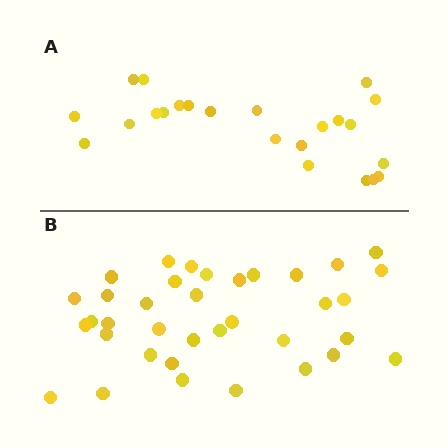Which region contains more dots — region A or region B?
Region B (the bottom region) has more dots.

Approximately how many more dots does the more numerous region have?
Region B has approximately 15 more dots than region A.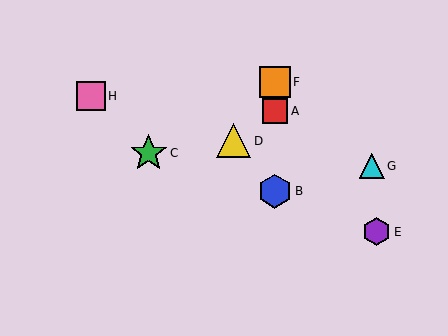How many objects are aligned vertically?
3 objects (A, B, F) are aligned vertically.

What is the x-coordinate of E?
Object E is at x≈377.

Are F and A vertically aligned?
Yes, both are at x≈275.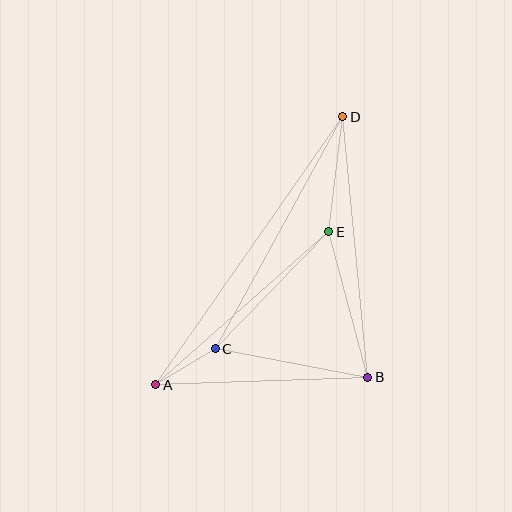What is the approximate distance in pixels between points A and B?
The distance between A and B is approximately 212 pixels.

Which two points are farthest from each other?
Points A and D are farthest from each other.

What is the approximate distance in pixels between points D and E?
The distance between D and E is approximately 116 pixels.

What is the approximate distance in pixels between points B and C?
The distance between B and C is approximately 156 pixels.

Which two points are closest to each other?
Points A and C are closest to each other.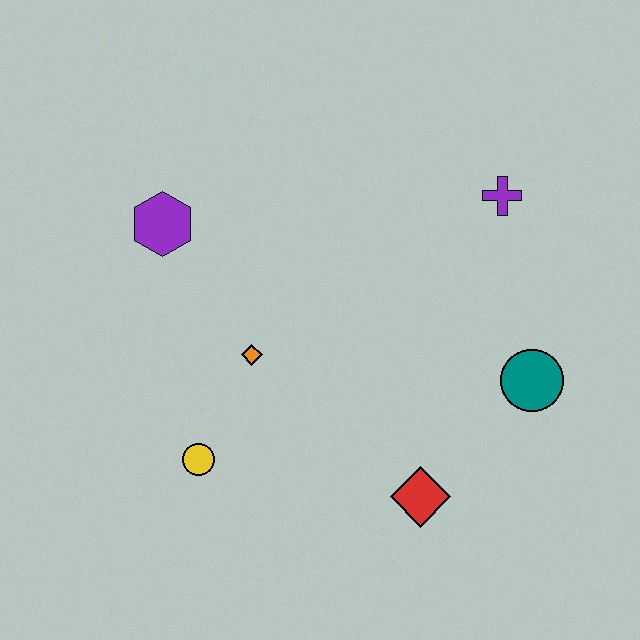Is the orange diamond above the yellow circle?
Yes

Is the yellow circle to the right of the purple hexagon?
Yes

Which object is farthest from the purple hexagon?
The teal circle is farthest from the purple hexagon.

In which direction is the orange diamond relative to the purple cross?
The orange diamond is to the left of the purple cross.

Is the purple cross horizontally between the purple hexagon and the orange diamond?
No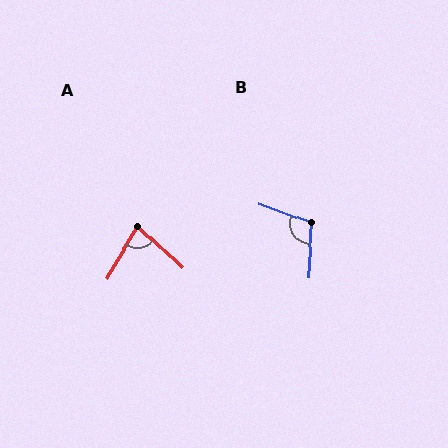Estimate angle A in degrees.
Approximately 77 degrees.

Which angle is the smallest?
A, at approximately 77 degrees.